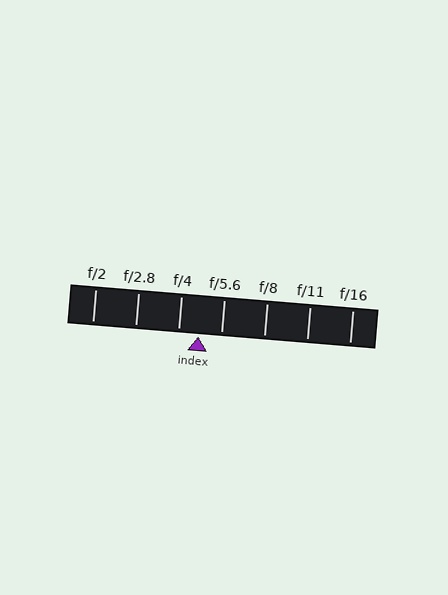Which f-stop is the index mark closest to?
The index mark is closest to f/4.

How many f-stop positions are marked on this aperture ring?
There are 7 f-stop positions marked.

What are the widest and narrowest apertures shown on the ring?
The widest aperture shown is f/2 and the narrowest is f/16.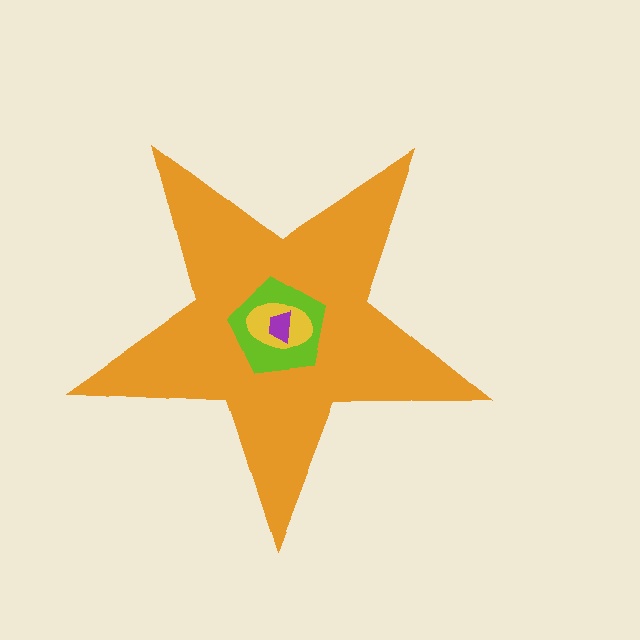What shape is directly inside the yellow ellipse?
The purple trapezoid.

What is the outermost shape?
The orange star.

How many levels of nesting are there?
4.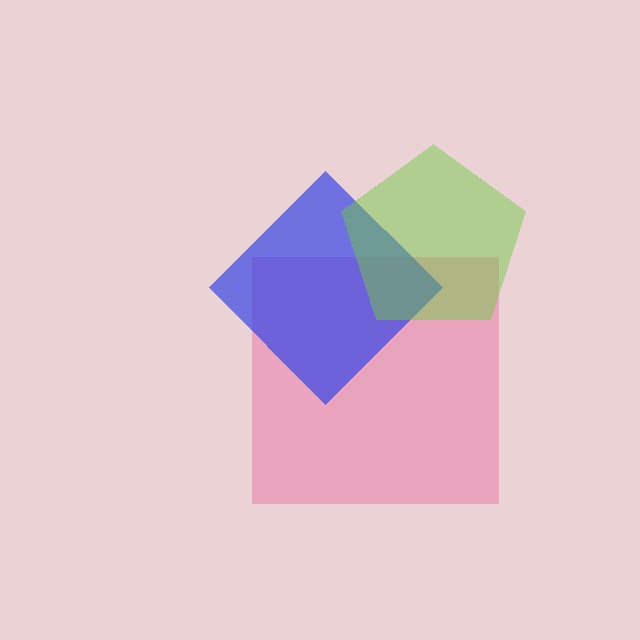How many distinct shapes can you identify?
There are 3 distinct shapes: a pink square, a blue diamond, a lime pentagon.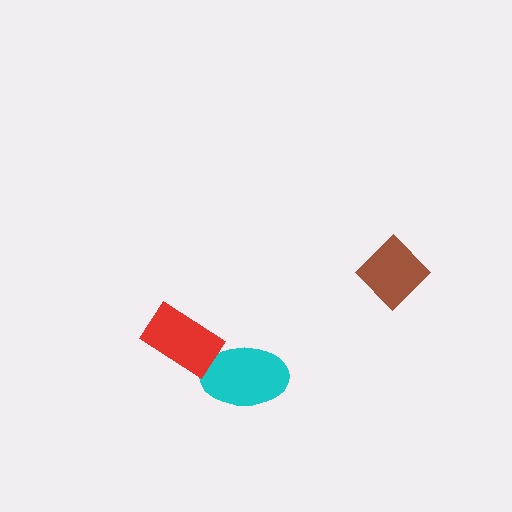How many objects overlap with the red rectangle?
1 object overlaps with the red rectangle.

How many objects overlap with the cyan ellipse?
1 object overlaps with the cyan ellipse.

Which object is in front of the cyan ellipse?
The red rectangle is in front of the cyan ellipse.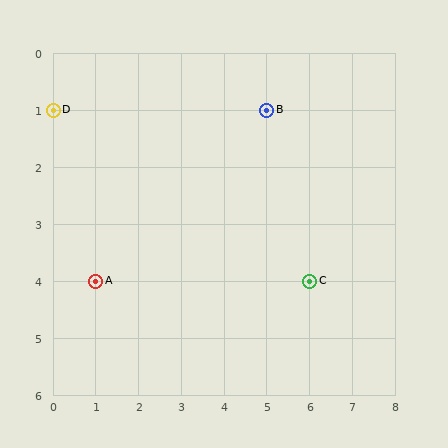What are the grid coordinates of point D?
Point D is at grid coordinates (0, 1).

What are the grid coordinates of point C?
Point C is at grid coordinates (6, 4).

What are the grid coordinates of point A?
Point A is at grid coordinates (1, 4).